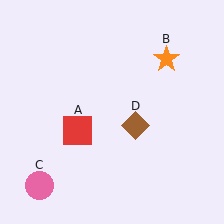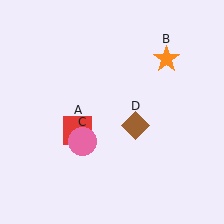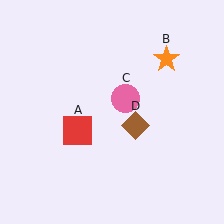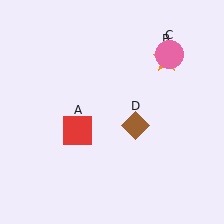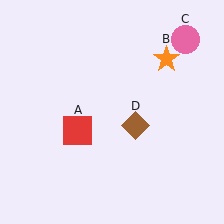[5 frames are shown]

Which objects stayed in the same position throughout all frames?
Red square (object A) and orange star (object B) and brown diamond (object D) remained stationary.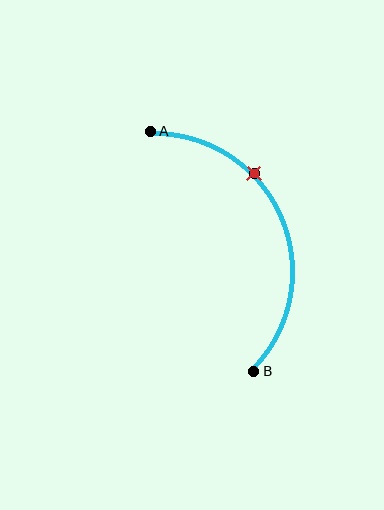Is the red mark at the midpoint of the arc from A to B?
No. The red mark lies on the arc but is closer to endpoint A. The arc midpoint would be at the point on the curve equidistant along the arc from both A and B.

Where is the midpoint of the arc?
The arc midpoint is the point on the curve farthest from the straight line joining A and B. It sits to the right of that line.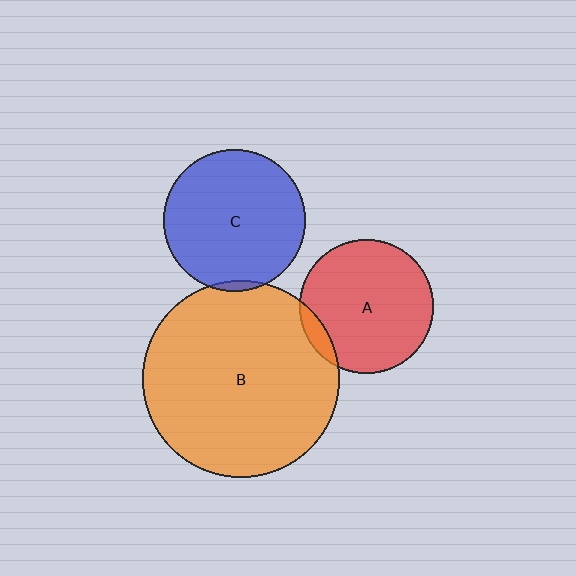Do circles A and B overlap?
Yes.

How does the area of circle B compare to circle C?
Approximately 1.9 times.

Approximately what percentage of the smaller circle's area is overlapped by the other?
Approximately 10%.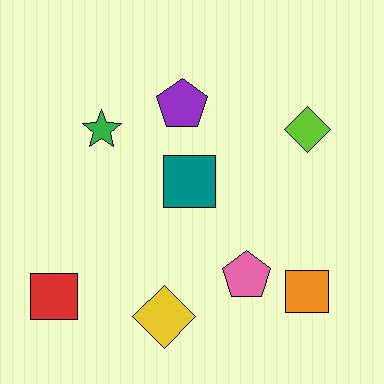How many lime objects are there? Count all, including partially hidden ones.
There is 1 lime object.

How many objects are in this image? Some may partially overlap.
There are 8 objects.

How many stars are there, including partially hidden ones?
There is 1 star.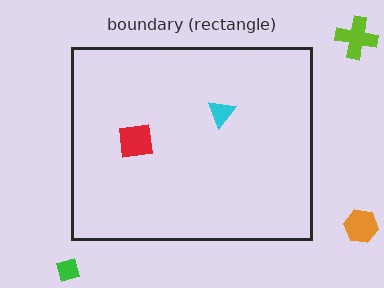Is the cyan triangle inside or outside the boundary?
Inside.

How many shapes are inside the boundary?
2 inside, 3 outside.